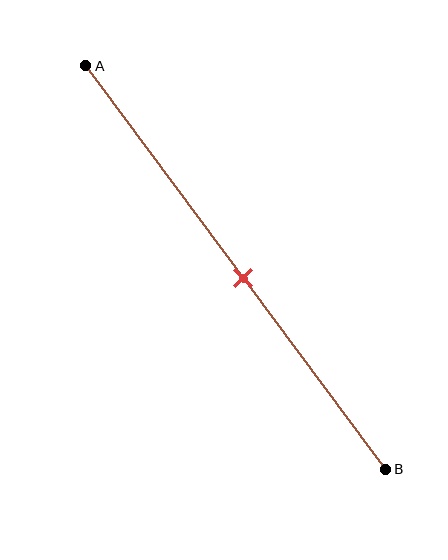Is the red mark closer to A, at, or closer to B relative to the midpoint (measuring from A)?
The red mark is approximately at the midpoint of segment AB.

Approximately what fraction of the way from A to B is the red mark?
The red mark is approximately 55% of the way from A to B.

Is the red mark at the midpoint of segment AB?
Yes, the mark is approximately at the midpoint.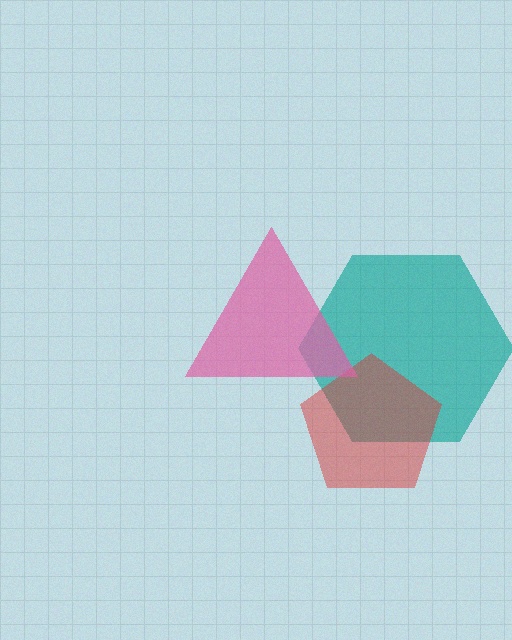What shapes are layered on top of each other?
The layered shapes are: a teal hexagon, a red pentagon, a pink triangle.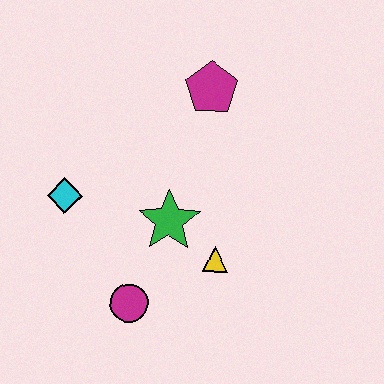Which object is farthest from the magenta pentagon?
The magenta circle is farthest from the magenta pentagon.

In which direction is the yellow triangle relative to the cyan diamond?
The yellow triangle is to the right of the cyan diamond.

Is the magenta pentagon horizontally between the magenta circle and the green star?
No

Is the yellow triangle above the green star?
No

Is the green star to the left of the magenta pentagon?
Yes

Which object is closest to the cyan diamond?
The green star is closest to the cyan diamond.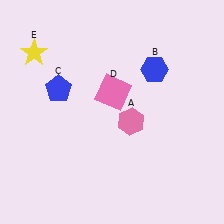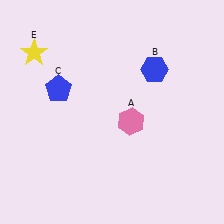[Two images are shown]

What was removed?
The pink square (D) was removed in Image 2.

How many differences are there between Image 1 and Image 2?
There is 1 difference between the two images.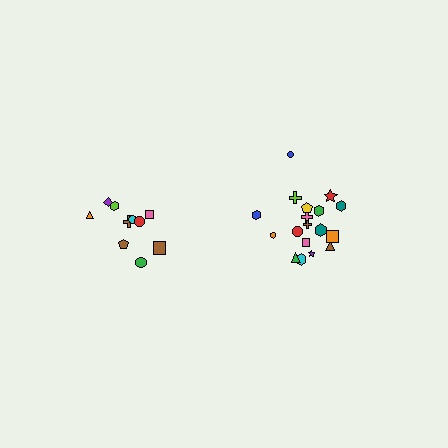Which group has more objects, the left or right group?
The right group.